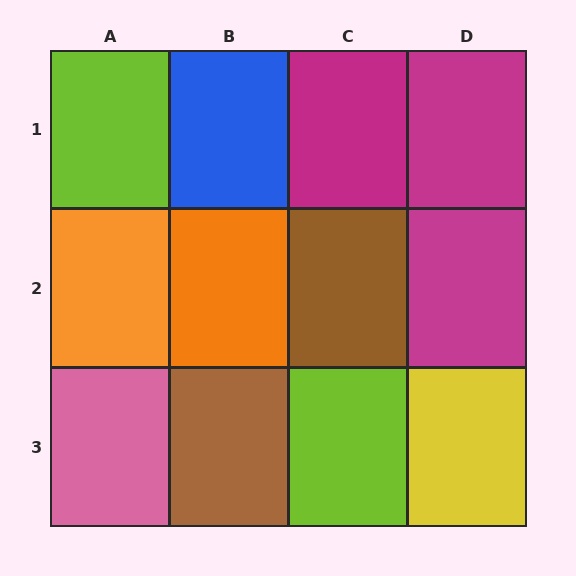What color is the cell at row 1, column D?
Magenta.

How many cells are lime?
2 cells are lime.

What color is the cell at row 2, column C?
Brown.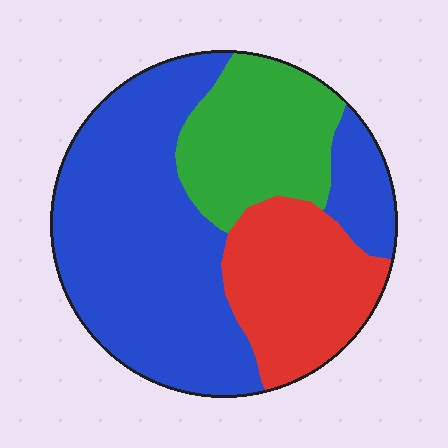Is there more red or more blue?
Blue.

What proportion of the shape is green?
Green takes up about one fifth (1/5) of the shape.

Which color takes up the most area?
Blue, at roughly 55%.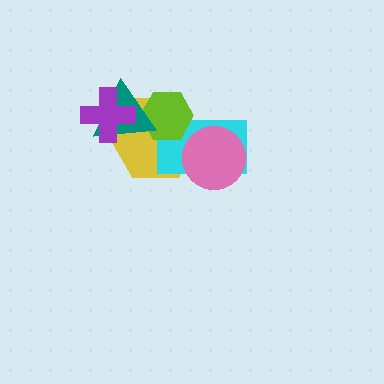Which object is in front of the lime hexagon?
The teal triangle is in front of the lime hexagon.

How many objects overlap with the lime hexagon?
3 objects overlap with the lime hexagon.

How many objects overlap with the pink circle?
2 objects overlap with the pink circle.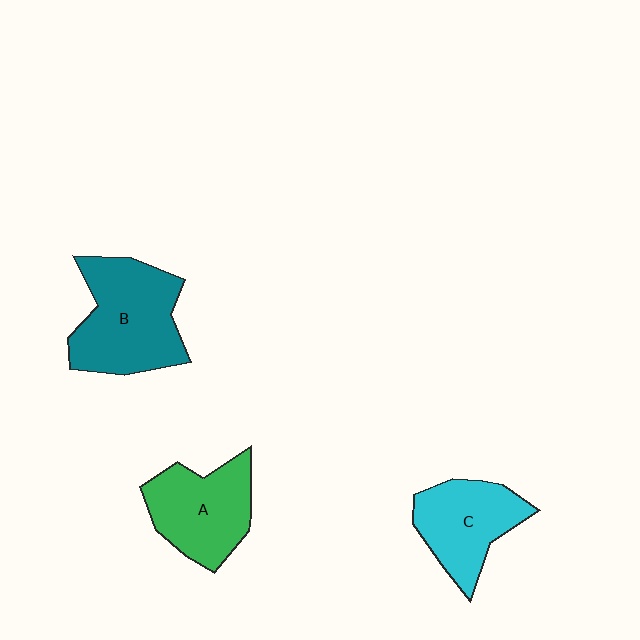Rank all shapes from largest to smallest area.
From largest to smallest: B (teal), A (green), C (cyan).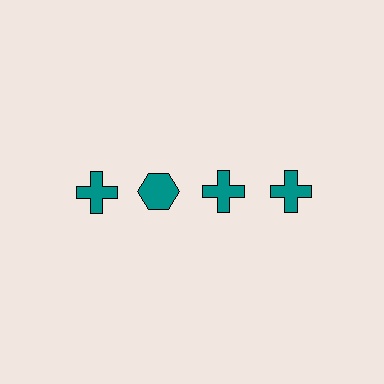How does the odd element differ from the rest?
It has a different shape: hexagon instead of cross.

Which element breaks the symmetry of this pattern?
The teal hexagon in the top row, second from left column breaks the symmetry. All other shapes are teal crosses.